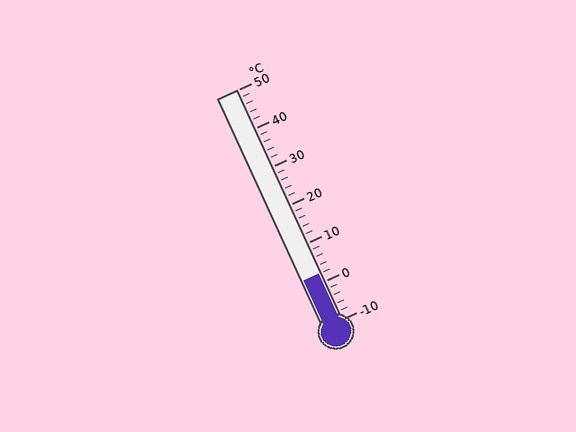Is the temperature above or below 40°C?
The temperature is below 40°C.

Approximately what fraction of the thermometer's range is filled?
The thermometer is filled to approximately 20% of its range.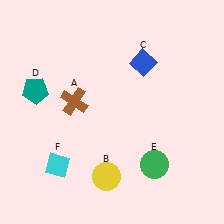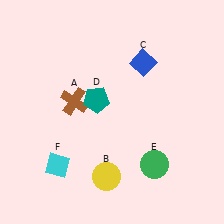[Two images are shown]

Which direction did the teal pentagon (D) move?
The teal pentagon (D) moved right.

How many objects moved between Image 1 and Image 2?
1 object moved between the two images.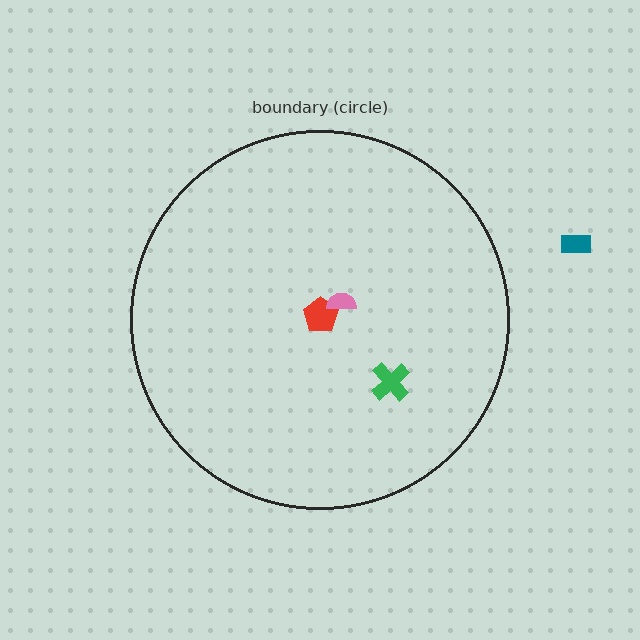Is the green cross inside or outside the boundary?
Inside.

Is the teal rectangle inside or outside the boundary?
Outside.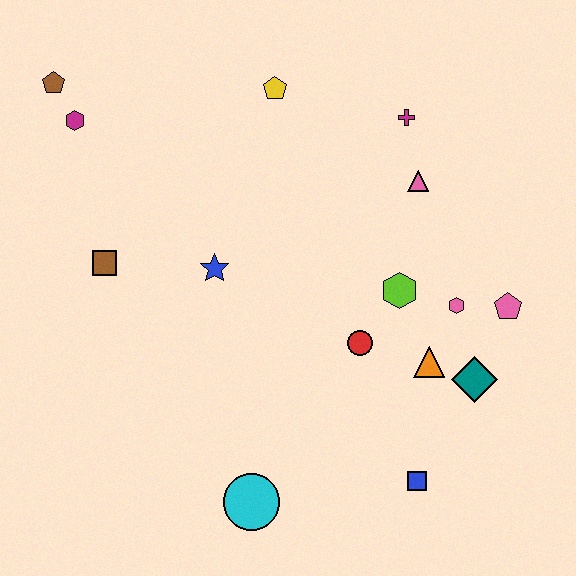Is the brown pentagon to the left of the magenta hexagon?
Yes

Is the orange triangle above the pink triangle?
No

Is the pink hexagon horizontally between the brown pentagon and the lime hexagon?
No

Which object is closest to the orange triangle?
The teal diamond is closest to the orange triangle.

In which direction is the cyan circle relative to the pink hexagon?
The cyan circle is to the left of the pink hexagon.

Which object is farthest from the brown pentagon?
The blue square is farthest from the brown pentagon.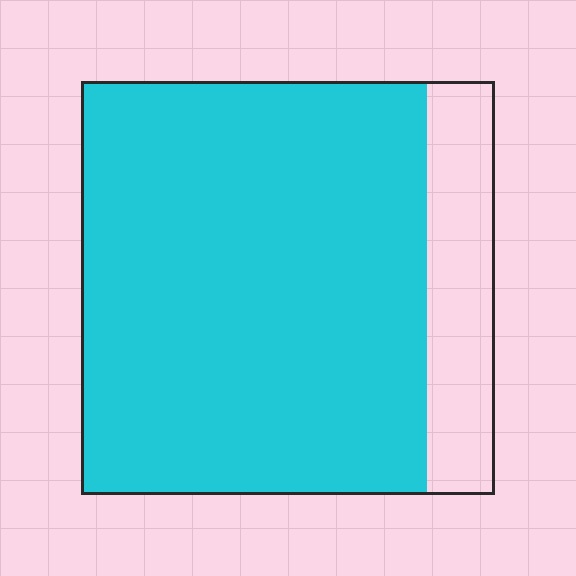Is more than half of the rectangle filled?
Yes.